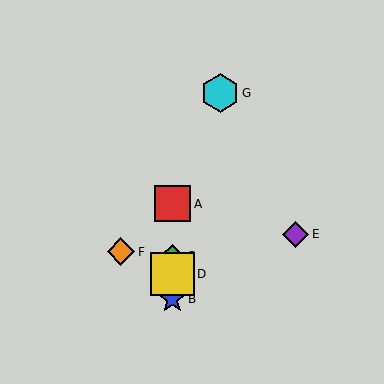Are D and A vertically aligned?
Yes, both are at x≈172.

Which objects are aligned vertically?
Objects A, B, C, D are aligned vertically.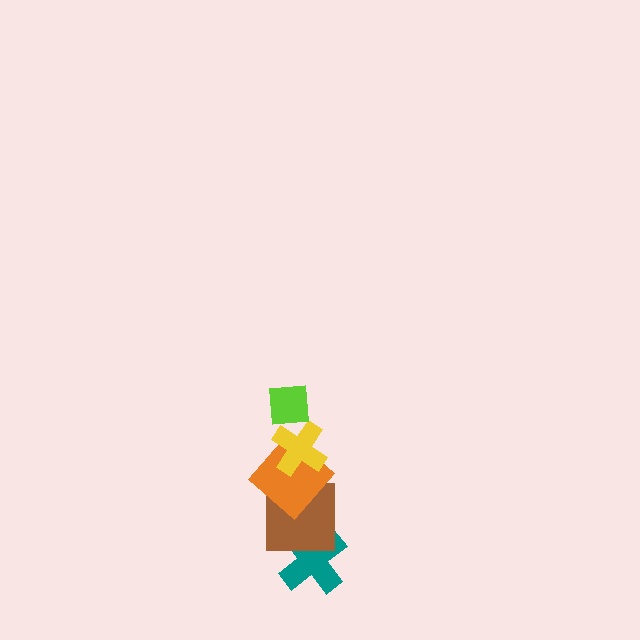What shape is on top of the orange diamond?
The yellow cross is on top of the orange diamond.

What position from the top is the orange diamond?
The orange diamond is 3rd from the top.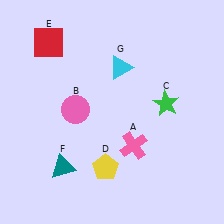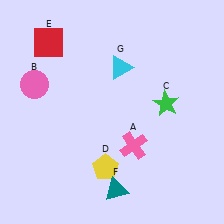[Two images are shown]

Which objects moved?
The objects that moved are: the pink circle (B), the teal triangle (F).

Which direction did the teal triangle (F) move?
The teal triangle (F) moved right.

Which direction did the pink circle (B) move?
The pink circle (B) moved left.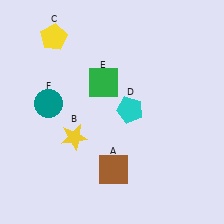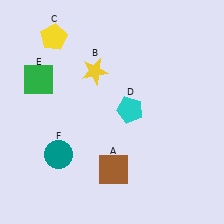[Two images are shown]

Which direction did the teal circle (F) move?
The teal circle (F) moved down.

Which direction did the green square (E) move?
The green square (E) moved left.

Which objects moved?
The objects that moved are: the yellow star (B), the green square (E), the teal circle (F).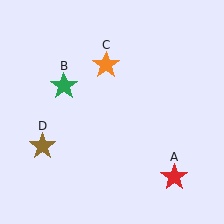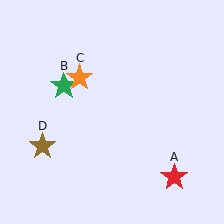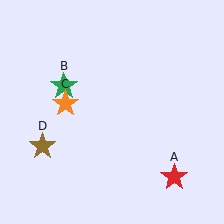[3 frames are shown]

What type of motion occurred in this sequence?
The orange star (object C) rotated counterclockwise around the center of the scene.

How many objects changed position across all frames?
1 object changed position: orange star (object C).